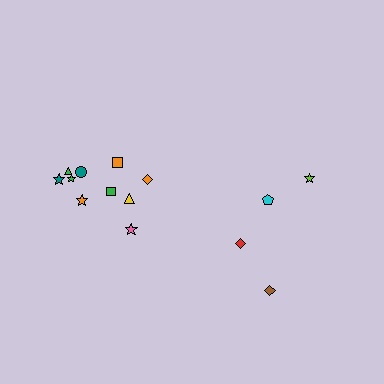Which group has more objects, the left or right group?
The left group.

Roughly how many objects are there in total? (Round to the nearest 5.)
Roughly 15 objects in total.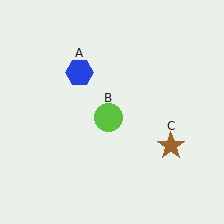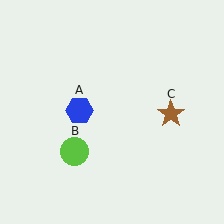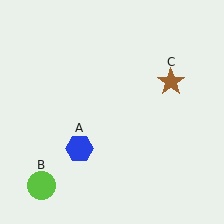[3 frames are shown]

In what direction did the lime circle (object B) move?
The lime circle (object B) moved down and to the left.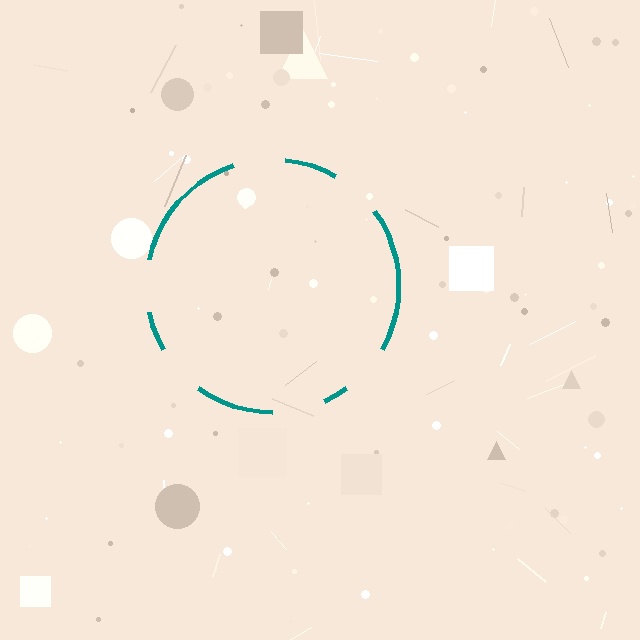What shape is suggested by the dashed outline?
The dashed outline suggests a circle.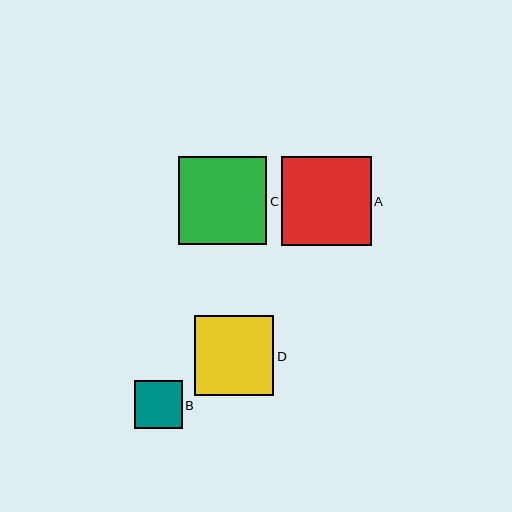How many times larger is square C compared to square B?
Square C is approximately 1.8 times the size of square B.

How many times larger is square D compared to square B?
Square D is approximately 1.7 times the size of square B.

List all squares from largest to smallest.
From largest to smallest: A, C, D, B.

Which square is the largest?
Square A is the largest with a size of approximately 89 pixels.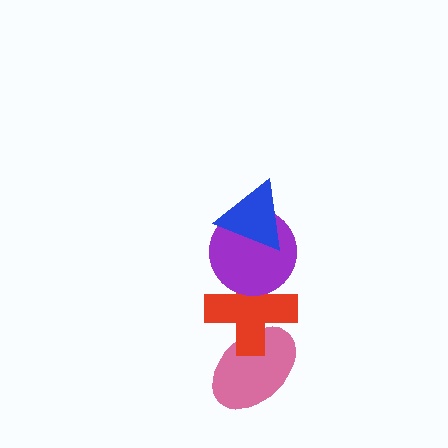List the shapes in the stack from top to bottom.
From top to bottom: the blue triangle, the purple circle, the red cross, the pink ellipse.